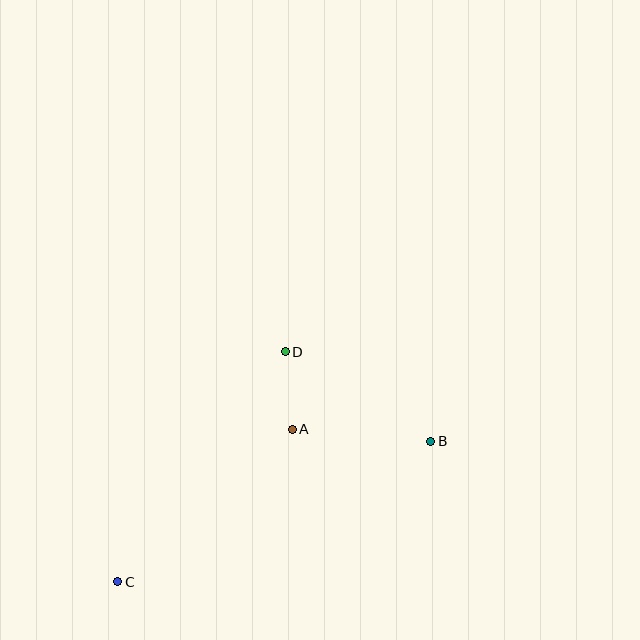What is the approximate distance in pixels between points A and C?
The distance between A and C is approximately 232 pixels.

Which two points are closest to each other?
Points A and D are closest to each other.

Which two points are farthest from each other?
Points B and C are farthest from each other.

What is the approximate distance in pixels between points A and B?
The distance between A and B is approximately 139 pixels.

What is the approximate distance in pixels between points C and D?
The distance between C and D is approximately 285 pixels.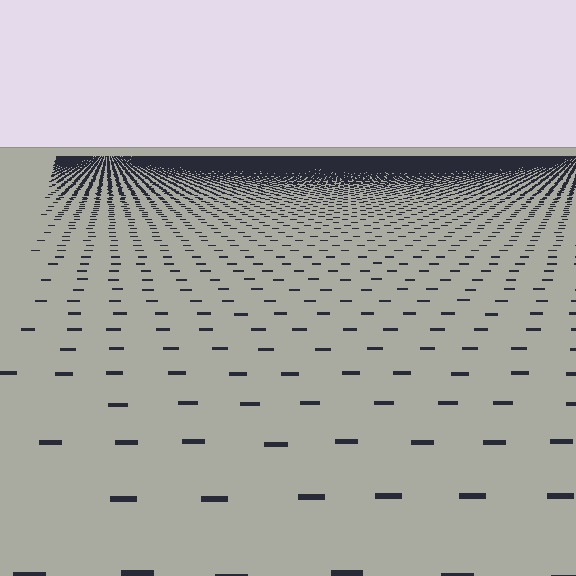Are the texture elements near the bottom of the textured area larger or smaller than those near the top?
Larger. Near the bottom, elements are closer to the viewer and appear at a bigger on-screen size.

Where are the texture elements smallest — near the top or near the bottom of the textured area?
Near the top.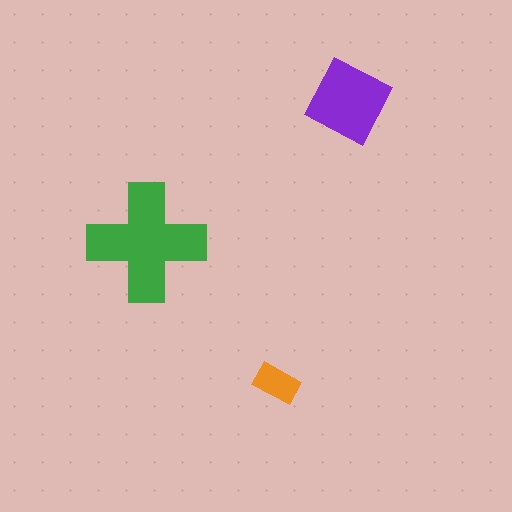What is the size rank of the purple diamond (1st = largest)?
2nd.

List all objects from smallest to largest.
The orange rectangle, the purple diamond, the green cross.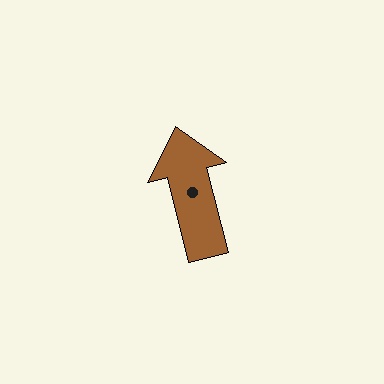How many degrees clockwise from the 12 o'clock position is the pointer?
Approximately 346 degrees.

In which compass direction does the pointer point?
North.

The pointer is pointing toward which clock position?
Roughly 12 o'clock.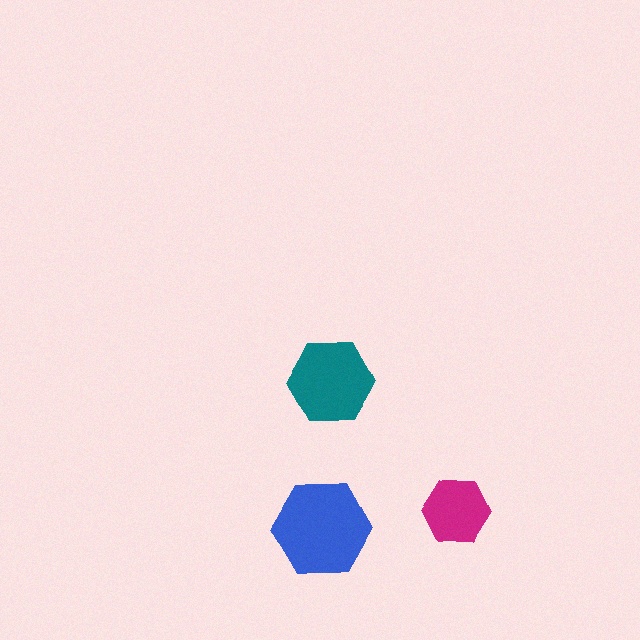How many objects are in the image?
There are 3 objects in the image.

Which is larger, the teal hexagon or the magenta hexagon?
The teal one.